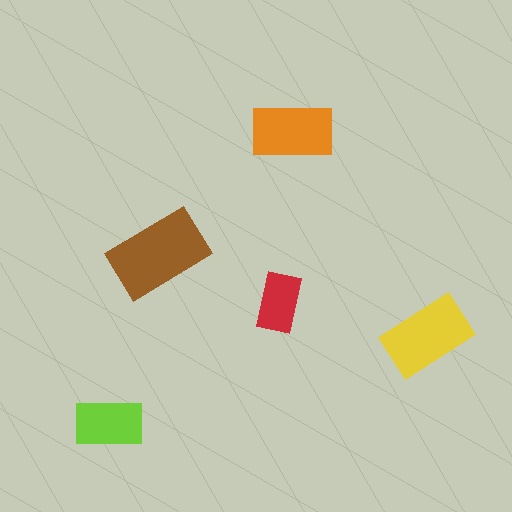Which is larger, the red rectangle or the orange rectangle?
The orange one.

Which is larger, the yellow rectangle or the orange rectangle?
The yellow one.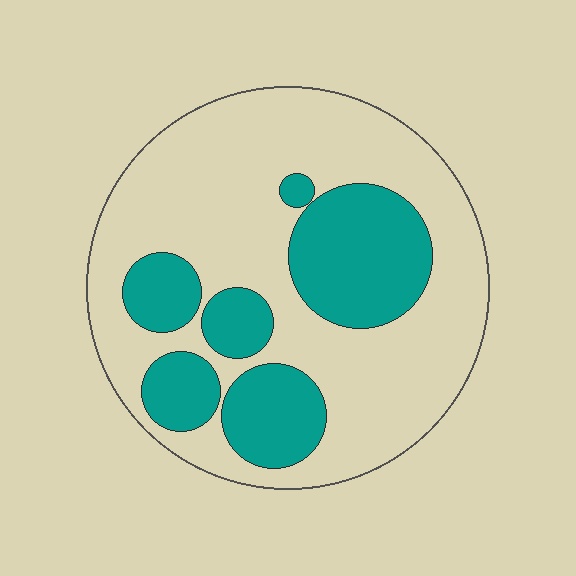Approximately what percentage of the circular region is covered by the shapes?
Approximately 30%.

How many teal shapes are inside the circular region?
6.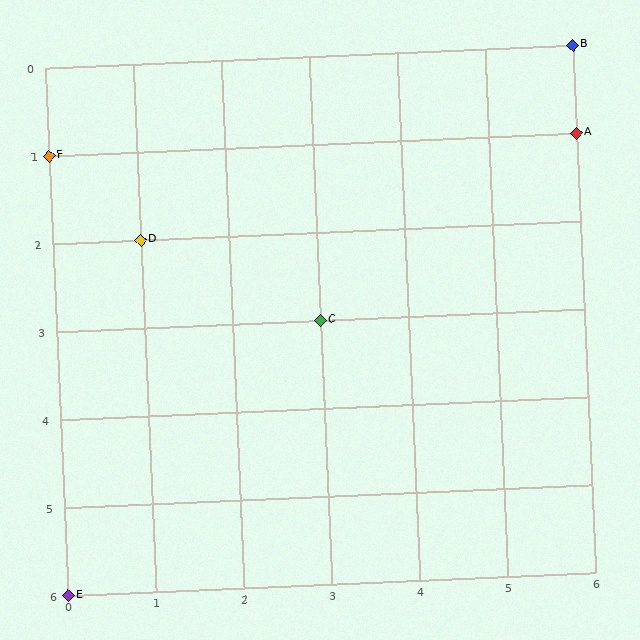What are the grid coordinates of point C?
Point C is at grid coordinates (3, 3).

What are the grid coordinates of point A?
Point A is at grid coordinates (6, 1).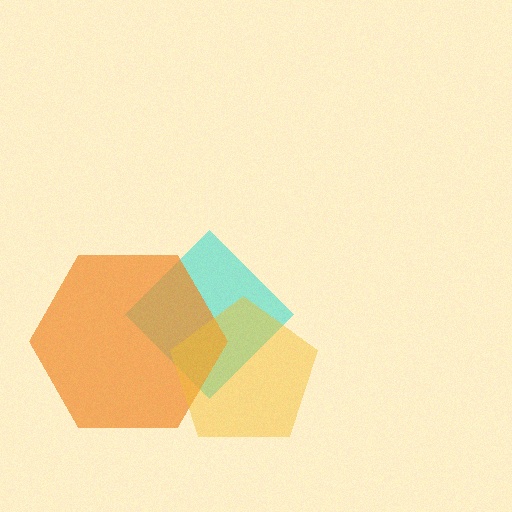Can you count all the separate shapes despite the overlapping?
Yes, there are 3 separate shapes.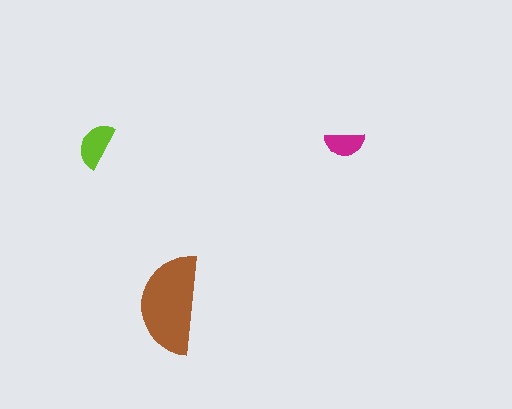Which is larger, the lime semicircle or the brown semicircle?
The brown one.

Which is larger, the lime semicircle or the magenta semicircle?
The lime one.